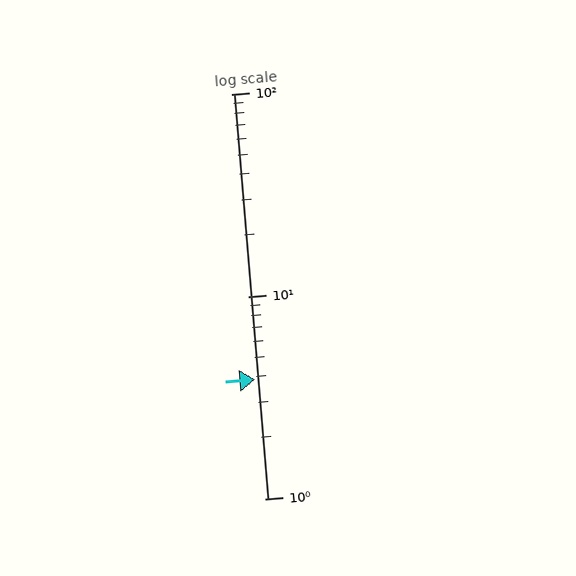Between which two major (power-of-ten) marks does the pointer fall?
The pointer is between 1 and 10.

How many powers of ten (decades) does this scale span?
The scale spans 2 decades, from 1 to 100.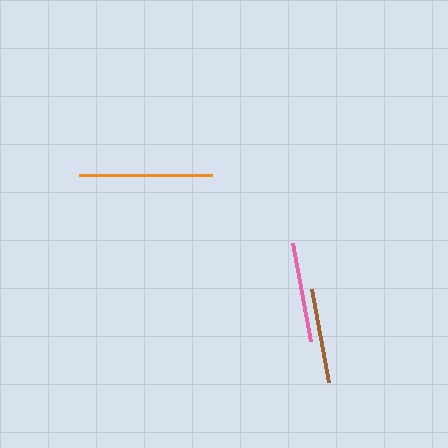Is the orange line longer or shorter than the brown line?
The orange line is longer than the brown line.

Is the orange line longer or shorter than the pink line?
The orange line is longer than the pink line.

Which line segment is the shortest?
The brown line is the shortest at approximately 95 pixels.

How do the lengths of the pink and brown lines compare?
The pink and brown lines are approximately the same length.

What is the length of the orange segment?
The orange segment is approximately 133 pixels long.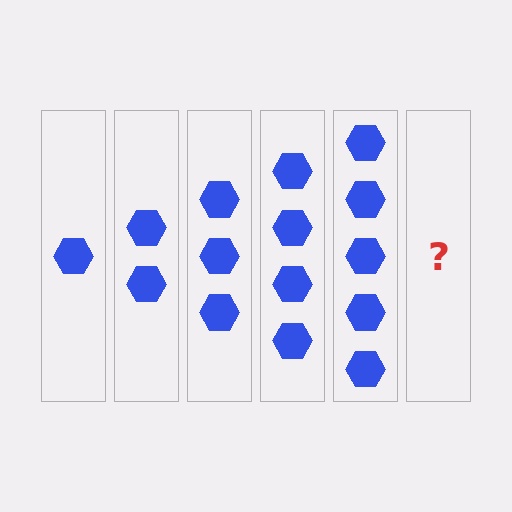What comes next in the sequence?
The next element should be 6 hexagons.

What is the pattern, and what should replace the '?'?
The pattern is that each step adds one more hexagon. The '?' should be 6 hexagons.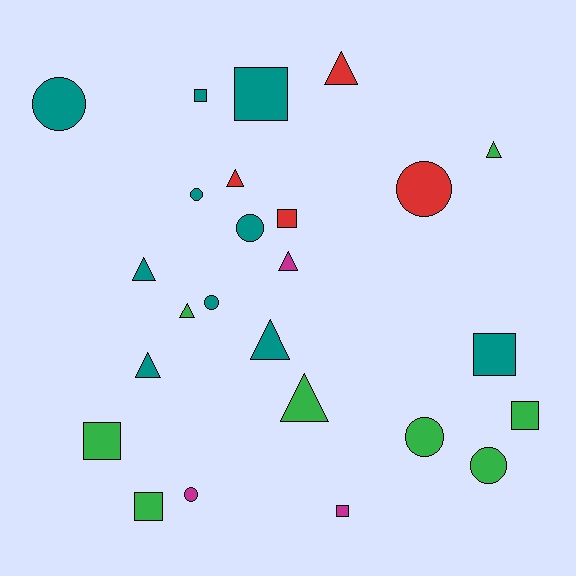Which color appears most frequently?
Teal, with 10 objects.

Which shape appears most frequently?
Triangle, with 9 objects.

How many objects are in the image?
There are 25 objects.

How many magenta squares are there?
There is 1 magenta square.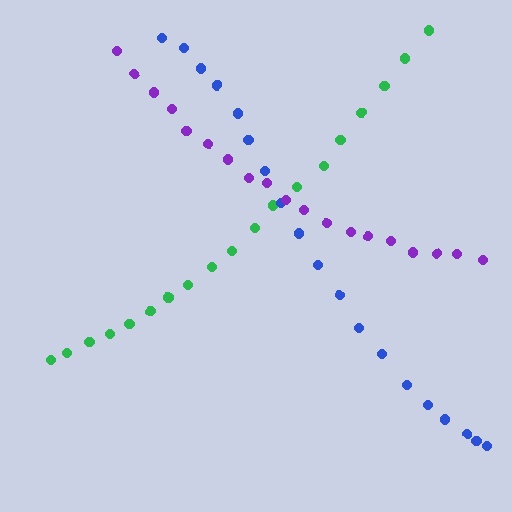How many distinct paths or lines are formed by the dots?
There are 3 distinct paths.